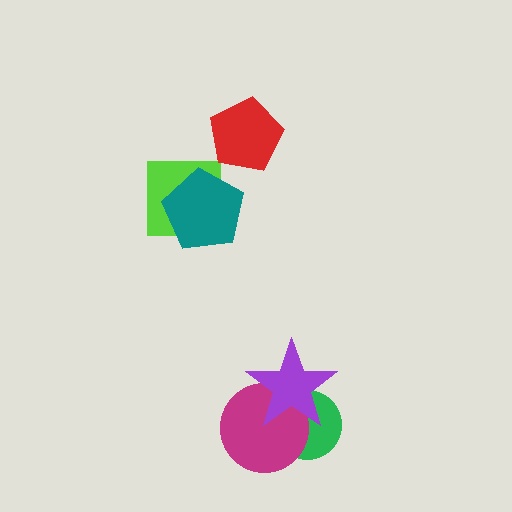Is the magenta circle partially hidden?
Yes, it is partially covered by another shape.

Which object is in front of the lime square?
The teal pentagon is in front of the lime square.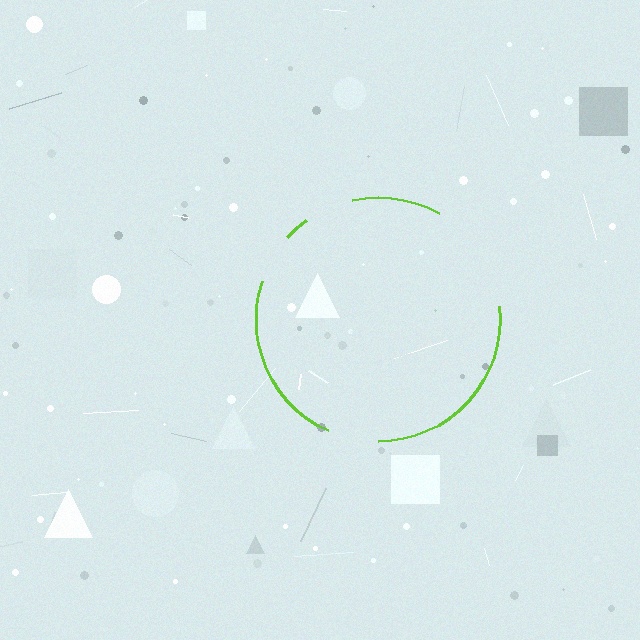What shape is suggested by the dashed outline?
The dashed outline suggests a circle.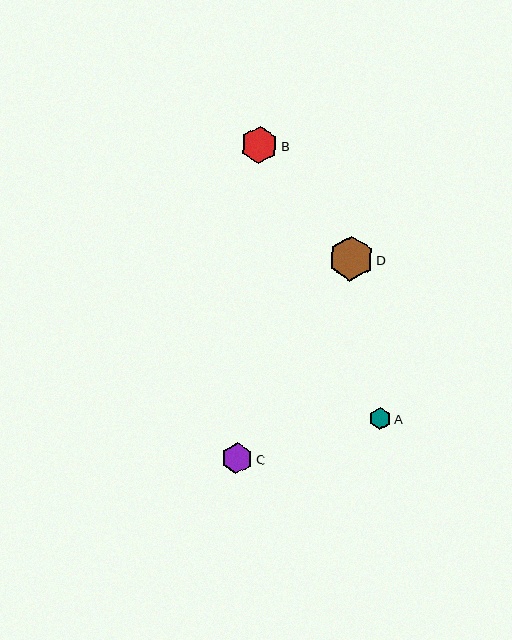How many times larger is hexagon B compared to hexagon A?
Hexagon B is approximately 1.7 times the size of hexagon A.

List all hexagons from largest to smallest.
From largest to smallest: D, B, C, A.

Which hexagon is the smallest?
Hexagon A is the smallest with a size of approximately 22 pixels.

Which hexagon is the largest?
Hexagon D is the largest with a size of approximately 44 pixels.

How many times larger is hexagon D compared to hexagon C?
Hexagon D is approximately 1.4 times the size of hexagon C.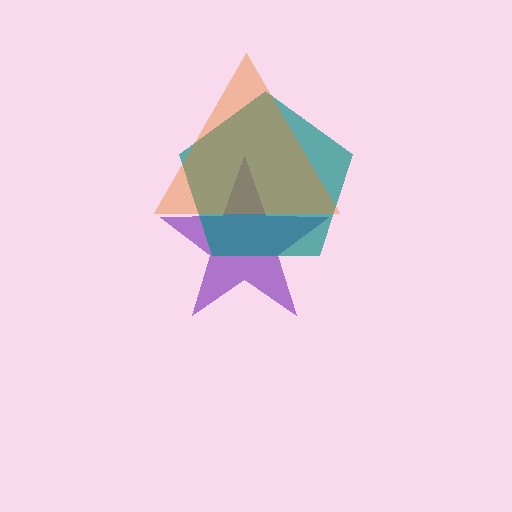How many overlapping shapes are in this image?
There are 3 overlapping shapes in the image.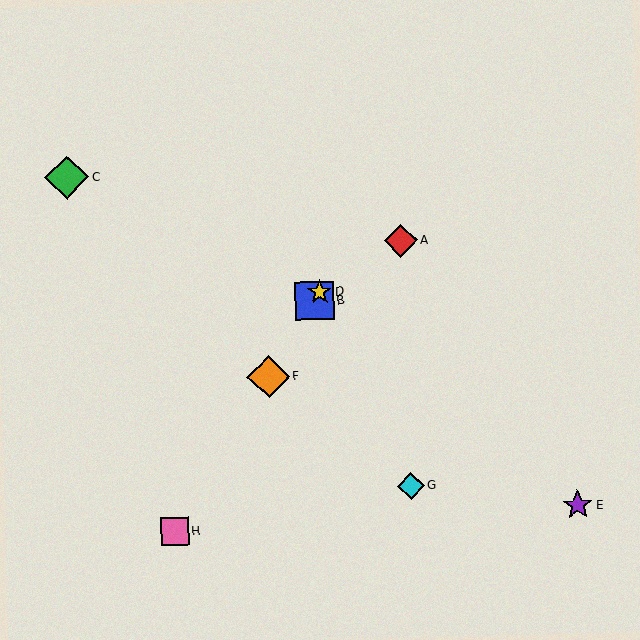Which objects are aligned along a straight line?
Objects B, D, F, H are aligned along a straight line.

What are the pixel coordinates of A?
Object A is at (401, 241).